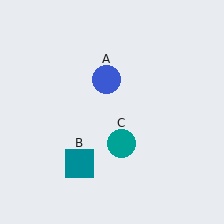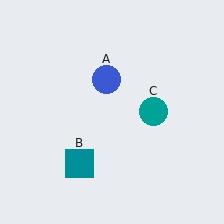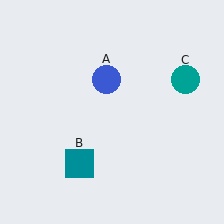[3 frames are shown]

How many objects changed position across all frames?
1 object changed position: teal circle (object C).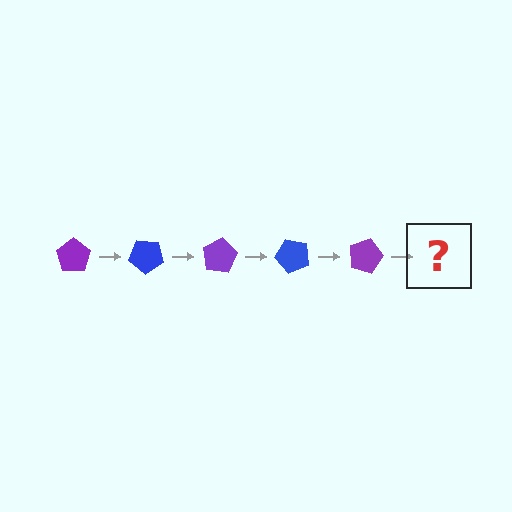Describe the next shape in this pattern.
It should be a blue pentagon, rotated 200 degrees from the start.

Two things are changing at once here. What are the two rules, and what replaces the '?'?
The two rules are that it rotates 40 degrees each step and the color cycles through purple and blue. The '?' should be a blue pentagon, rotated 200 degrees from the start.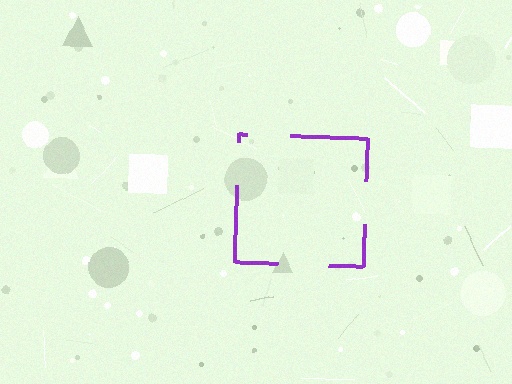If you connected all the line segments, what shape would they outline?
They would outline a square.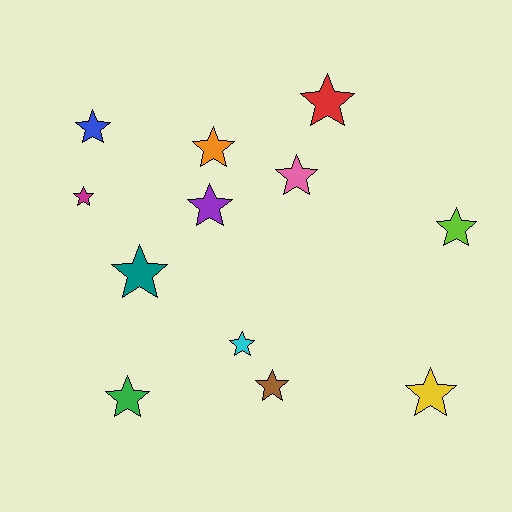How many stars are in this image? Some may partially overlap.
There are 12 stars.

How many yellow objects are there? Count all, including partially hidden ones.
There is 1 yellow object.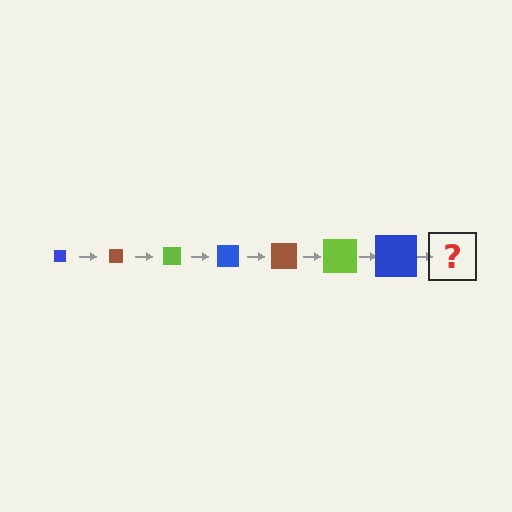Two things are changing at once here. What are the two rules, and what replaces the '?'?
The two rules are that the square grows larger each step and the color cycles through blue, brown, and lime. The '?' should be a brown square, larger than the previous one.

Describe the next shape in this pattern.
It should be a brown square, larger than the previous one.